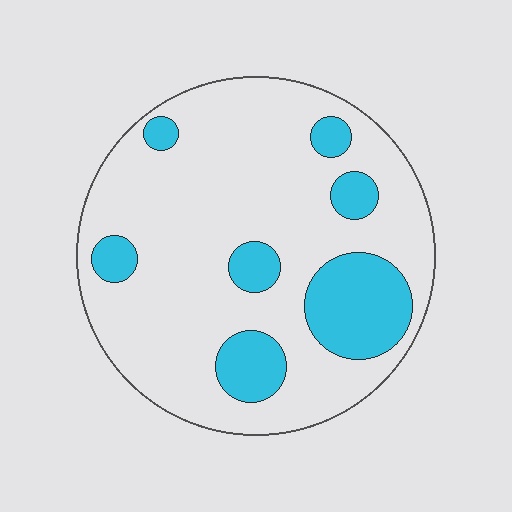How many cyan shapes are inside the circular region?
7.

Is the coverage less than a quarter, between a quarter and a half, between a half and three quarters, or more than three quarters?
Less than a quarter.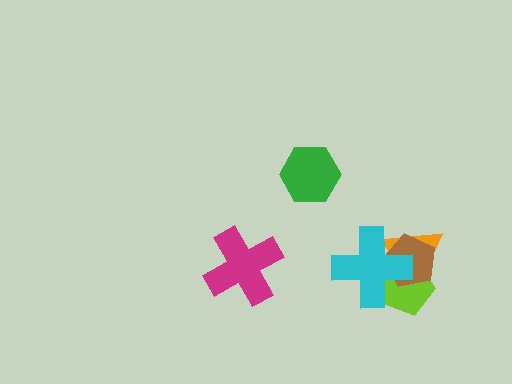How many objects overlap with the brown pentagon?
3 objects overlap with the brown pentagon.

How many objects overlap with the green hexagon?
0 objects overlap with the green hexagon.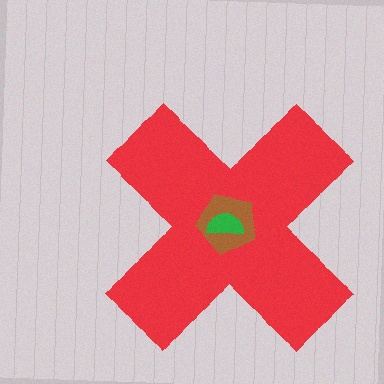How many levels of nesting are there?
3.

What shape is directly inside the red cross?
The brown pentagon.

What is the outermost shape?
The red cross.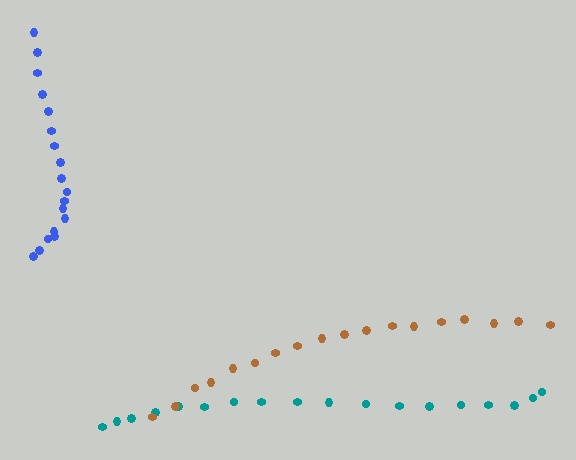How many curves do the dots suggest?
There are 3 distinct paths.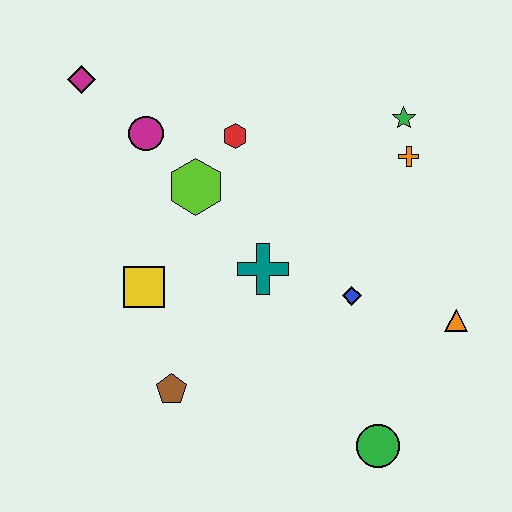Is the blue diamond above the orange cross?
No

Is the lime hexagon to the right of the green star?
No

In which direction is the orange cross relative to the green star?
The orange cross is below the green star.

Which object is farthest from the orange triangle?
The magenta diamond is farthest from the orange triangle.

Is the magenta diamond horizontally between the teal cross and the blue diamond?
No